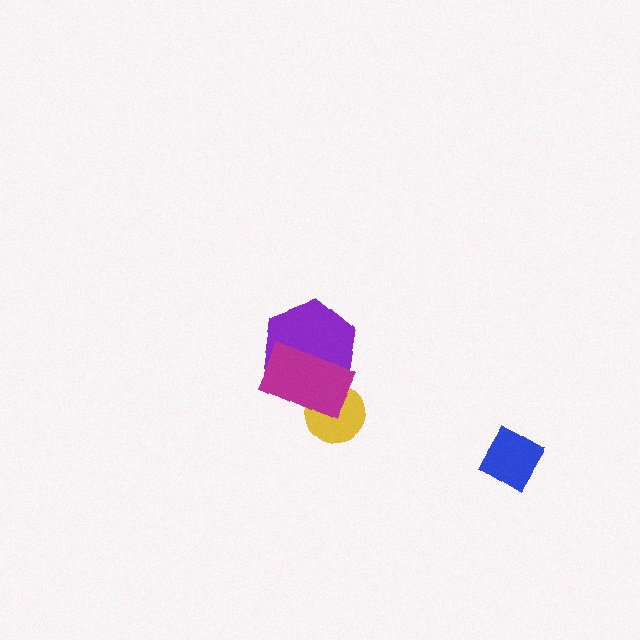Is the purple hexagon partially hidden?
Yes, it is partially covered by another shape.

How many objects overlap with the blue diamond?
0 objects overlap with the blue diamond.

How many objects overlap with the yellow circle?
2 objects overlap with the yellow circle.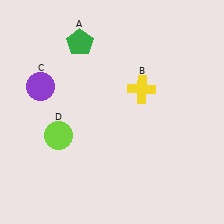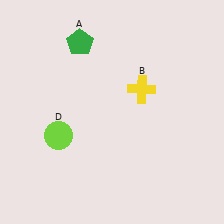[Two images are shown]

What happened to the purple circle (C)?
The purple circle (C) was removed in Image 2. It was in the top-left area of Image 1.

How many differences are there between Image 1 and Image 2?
There is 1 difference between the two images.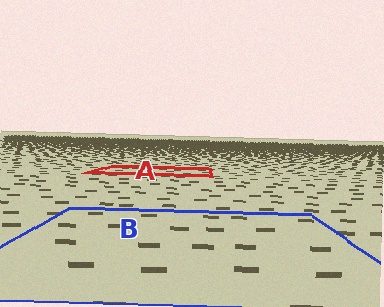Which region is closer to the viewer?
Region B is closer. The texture elements there are larger and more spread out.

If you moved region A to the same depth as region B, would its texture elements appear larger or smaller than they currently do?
They would appear larger. At a closer depth, the same texture elements are projected at a bigger on-screen size.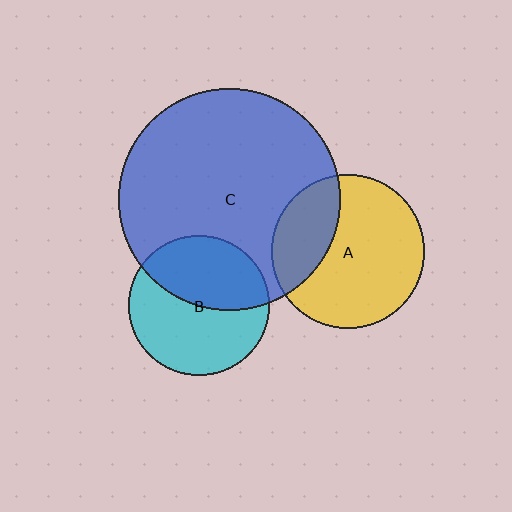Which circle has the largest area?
Circle C (blue).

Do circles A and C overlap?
Yes.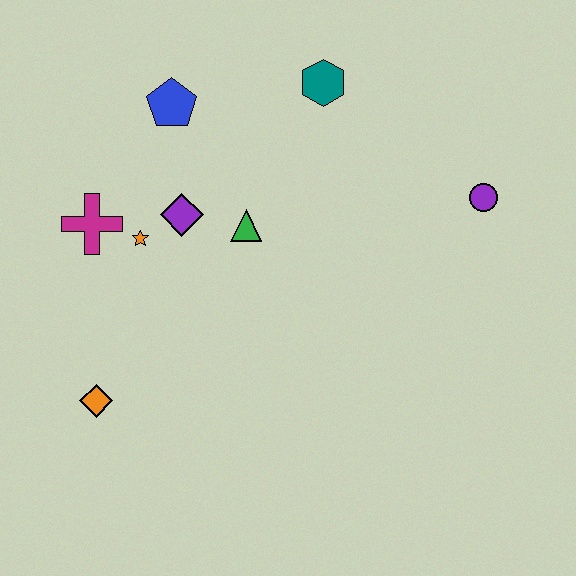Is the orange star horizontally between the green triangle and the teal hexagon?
No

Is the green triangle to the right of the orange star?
Yes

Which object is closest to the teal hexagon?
The blue pentagon is closest to the teal hexagon.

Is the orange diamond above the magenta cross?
No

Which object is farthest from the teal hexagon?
The orange diamond is farthest from the teal hexagon.